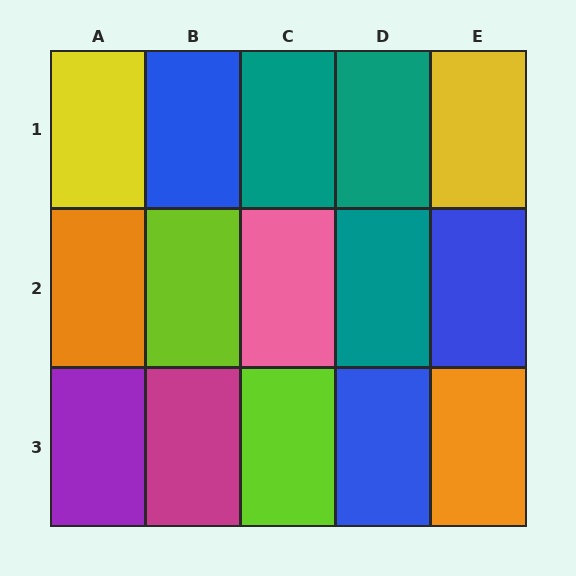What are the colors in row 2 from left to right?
Orange, lime, pink, teal, blue.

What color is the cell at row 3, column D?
Blue.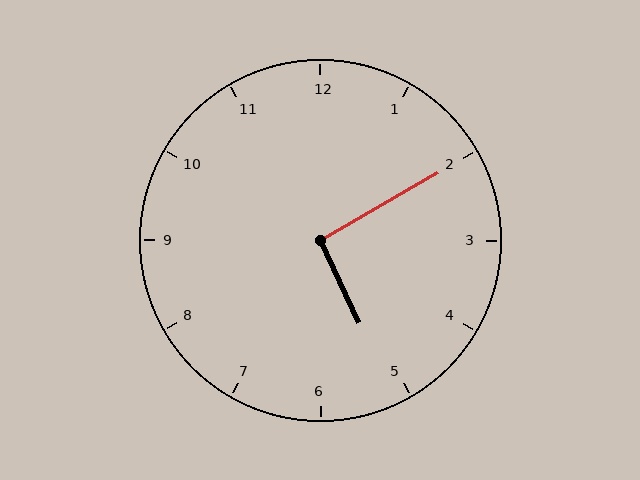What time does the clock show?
5:10.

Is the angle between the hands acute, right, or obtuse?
It is right.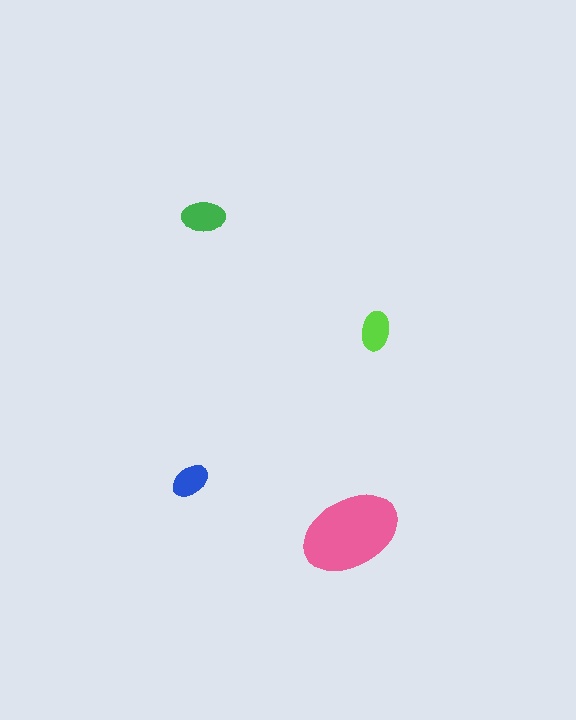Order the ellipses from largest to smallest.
the pink one, the green one, the lime one, the blue one.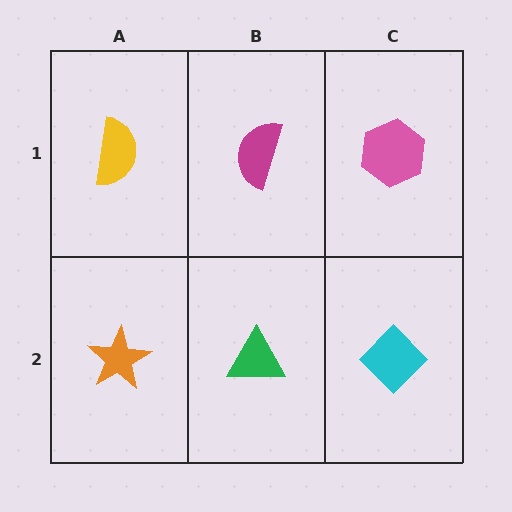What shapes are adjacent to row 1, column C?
A cyan diamond (row 2, column C), a magenta semicircle (row 1, column B).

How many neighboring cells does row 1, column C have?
2.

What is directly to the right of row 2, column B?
A cyan diamond.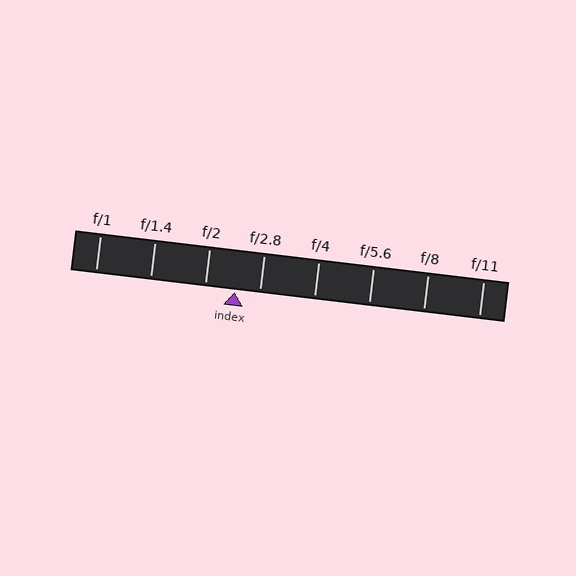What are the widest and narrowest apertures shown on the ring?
The widest aperture shown is f/1 and the narrowest is f/11.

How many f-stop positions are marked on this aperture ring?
There are 8 f-stop positions marked.